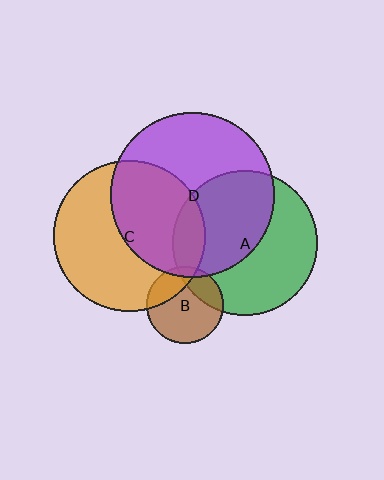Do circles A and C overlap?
Yes.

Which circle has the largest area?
Circle D (purple).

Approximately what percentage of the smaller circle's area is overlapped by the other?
Approximately 15%.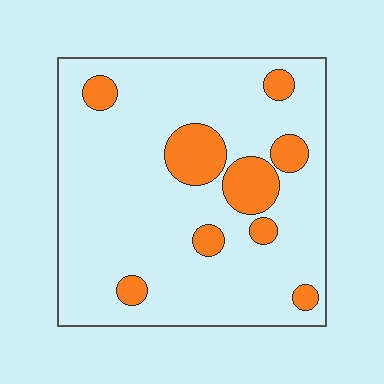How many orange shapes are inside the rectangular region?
9.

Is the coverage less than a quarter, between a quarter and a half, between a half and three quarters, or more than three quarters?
Less than a quarter.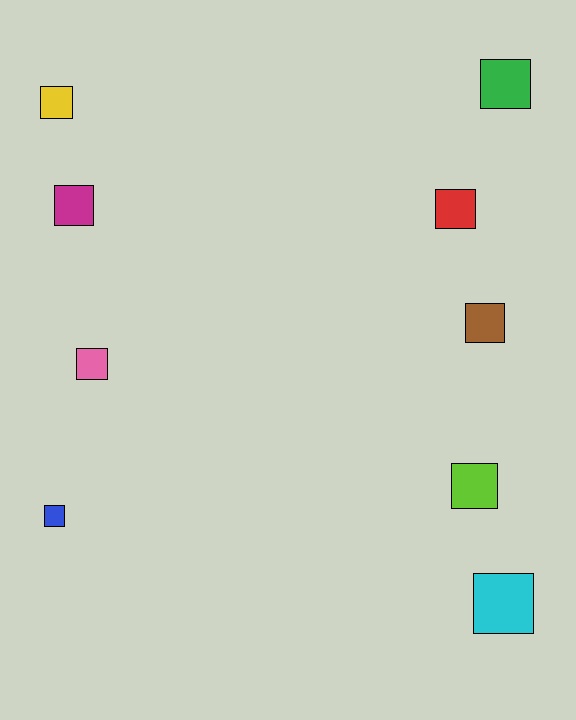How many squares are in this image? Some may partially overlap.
There are 9 squares.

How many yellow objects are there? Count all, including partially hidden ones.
There is 1 yellow object.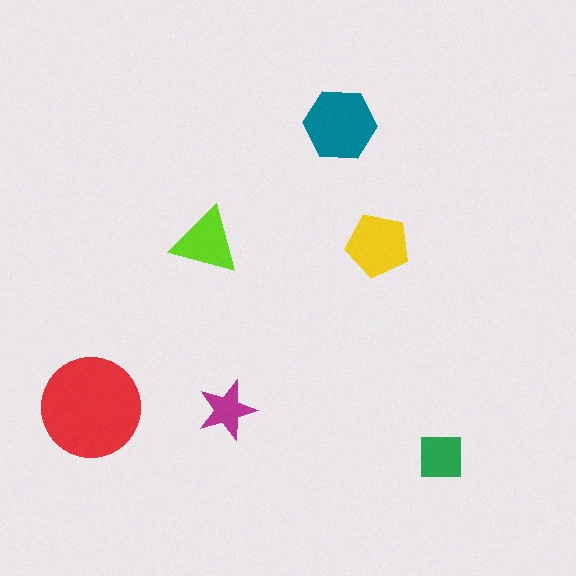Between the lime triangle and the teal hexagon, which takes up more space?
The teal hexagon.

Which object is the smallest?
The magenta star.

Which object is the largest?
The red circle.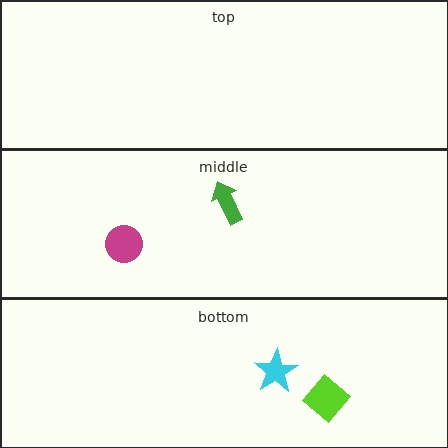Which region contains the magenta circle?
The middle region.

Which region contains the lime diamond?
The bottom region.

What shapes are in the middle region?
The green arrow, the magenta circle.